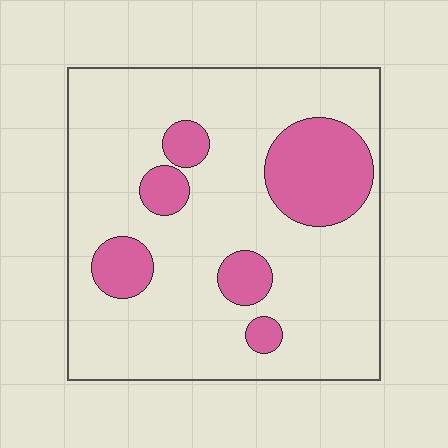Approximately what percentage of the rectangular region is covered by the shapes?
Approximately 20%.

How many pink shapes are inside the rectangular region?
6.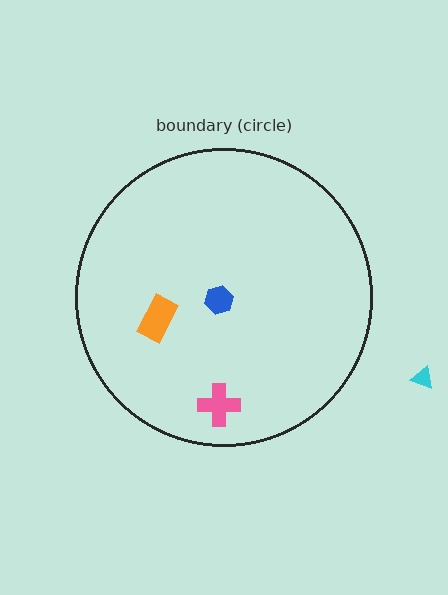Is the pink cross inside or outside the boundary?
Inside.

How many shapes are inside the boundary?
3 inside, 1 outside.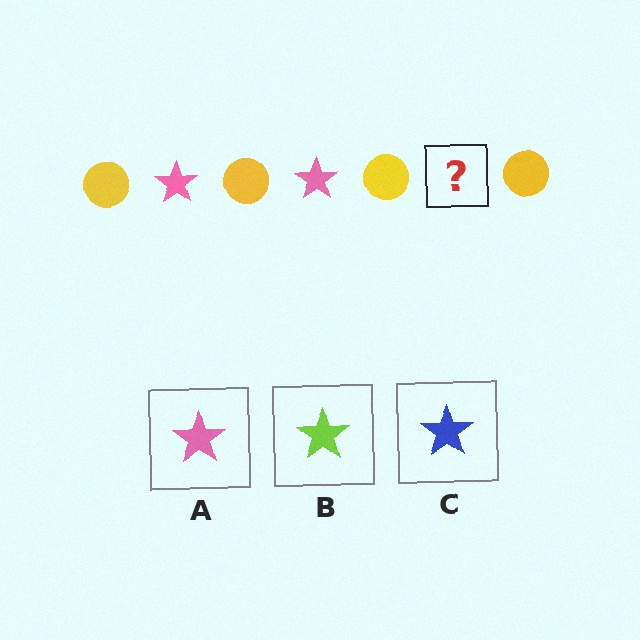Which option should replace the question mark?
Option A.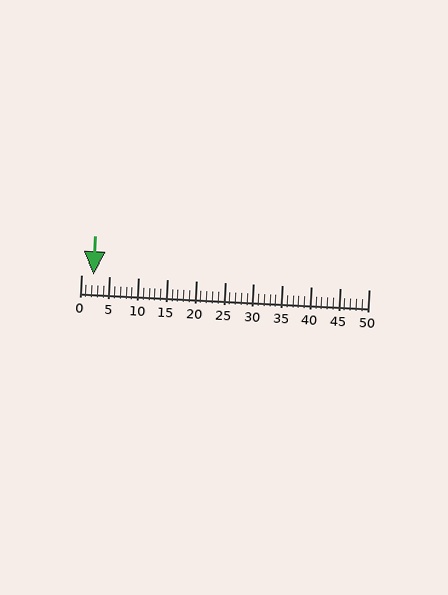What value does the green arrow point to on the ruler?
The green arrow points to approximately 2.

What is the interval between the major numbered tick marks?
The major tick marks are spaced 5 units apart.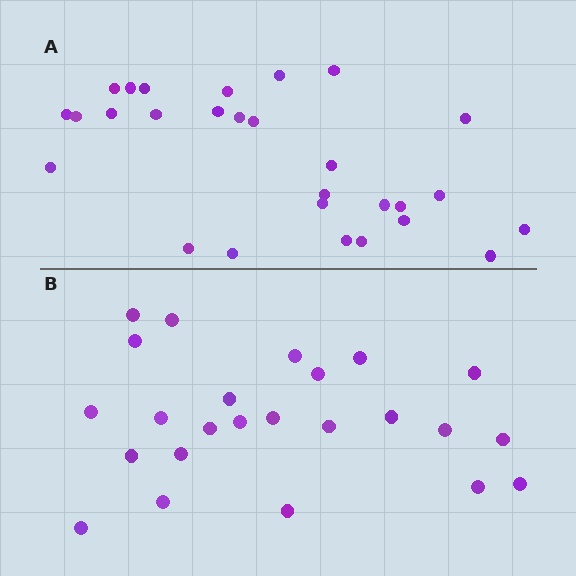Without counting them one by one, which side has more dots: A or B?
Region A (the top region) has more dots.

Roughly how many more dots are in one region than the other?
Region A has about 4 more dots than region B.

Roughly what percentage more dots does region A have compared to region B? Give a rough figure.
About 15% more.